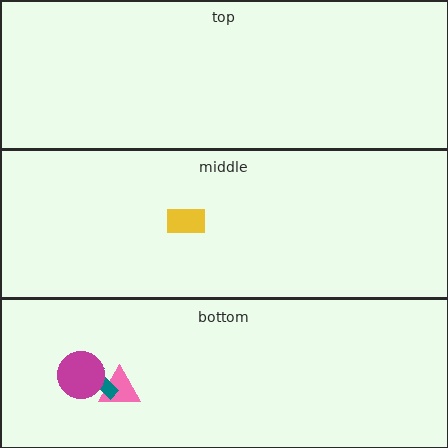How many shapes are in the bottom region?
3.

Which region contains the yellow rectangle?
The middle region.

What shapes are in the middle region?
The yellow rectangle.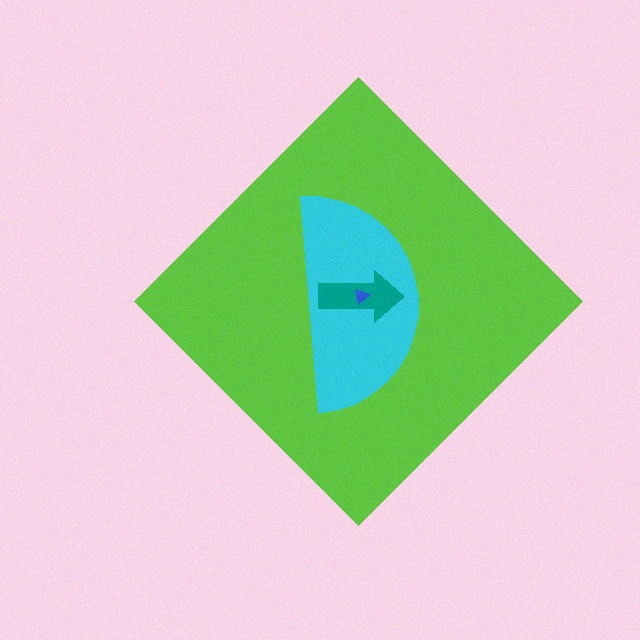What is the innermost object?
The blue triangle.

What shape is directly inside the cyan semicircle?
The teal arrow.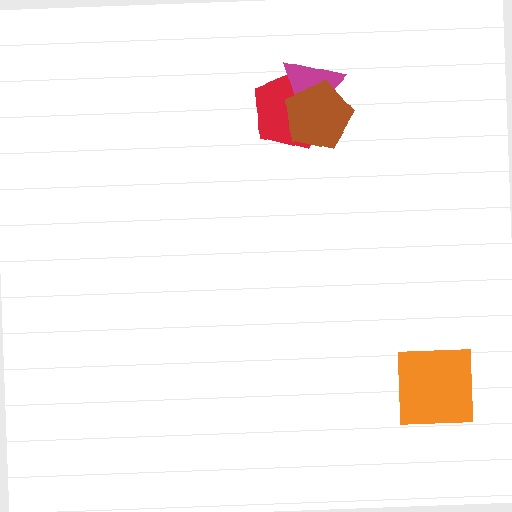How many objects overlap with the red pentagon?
2 objects overlap with the red pentagon.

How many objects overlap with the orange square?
0 objects overlap with the orange square.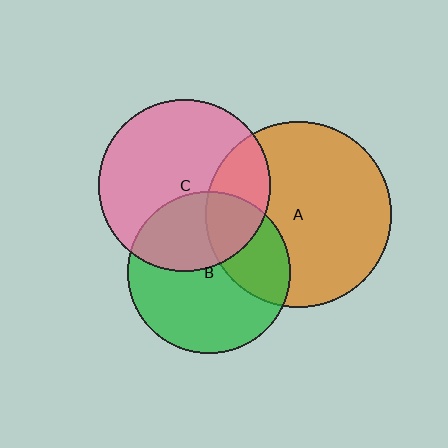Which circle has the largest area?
Circle A (orange).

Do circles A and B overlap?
Yes.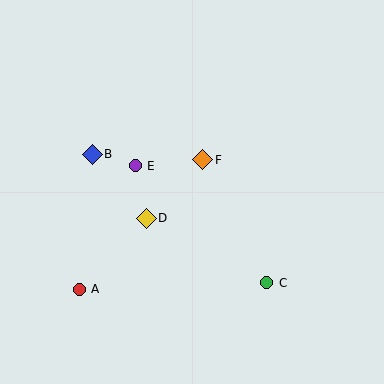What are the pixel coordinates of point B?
Point B is at (92, 154).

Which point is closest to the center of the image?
Point F at (203, 160) is closest to the center.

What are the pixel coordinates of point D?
Point D is at (146, 218).